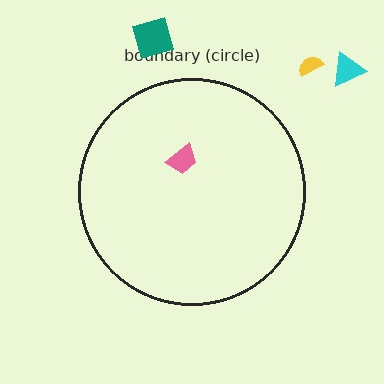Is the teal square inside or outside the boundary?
Outside.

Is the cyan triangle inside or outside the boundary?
Outside.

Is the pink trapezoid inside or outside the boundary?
Inside.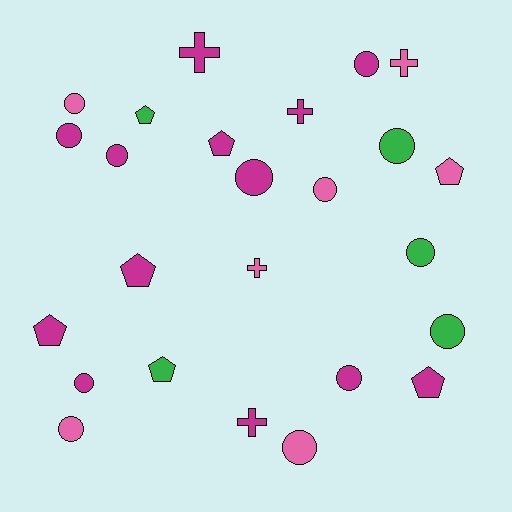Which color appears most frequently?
Magenta, with 13 objects.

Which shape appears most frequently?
Circle, with 13 objects.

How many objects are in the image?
There are 25 objects.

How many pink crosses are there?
There are 2 pink crosses.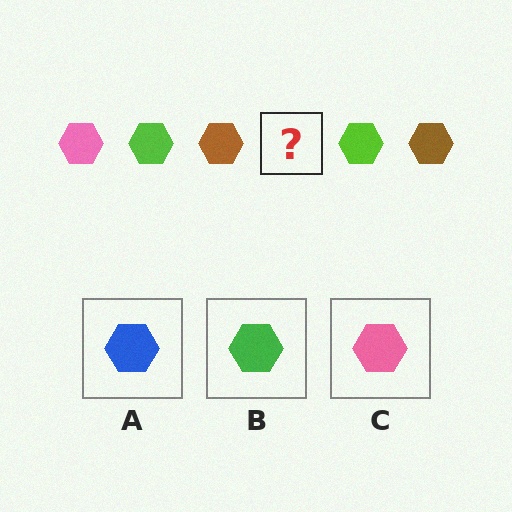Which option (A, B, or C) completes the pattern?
C.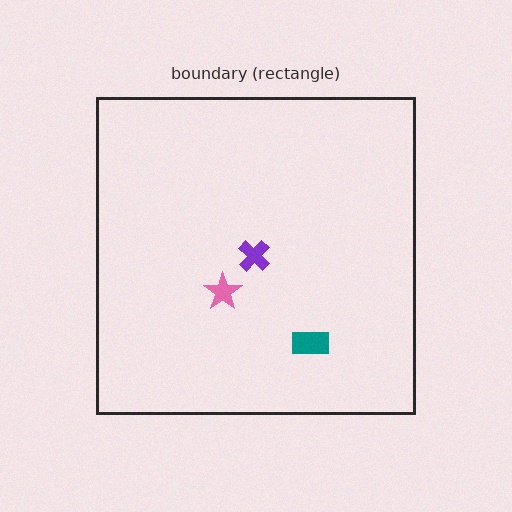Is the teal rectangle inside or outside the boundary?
Inside.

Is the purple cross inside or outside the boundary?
Inside.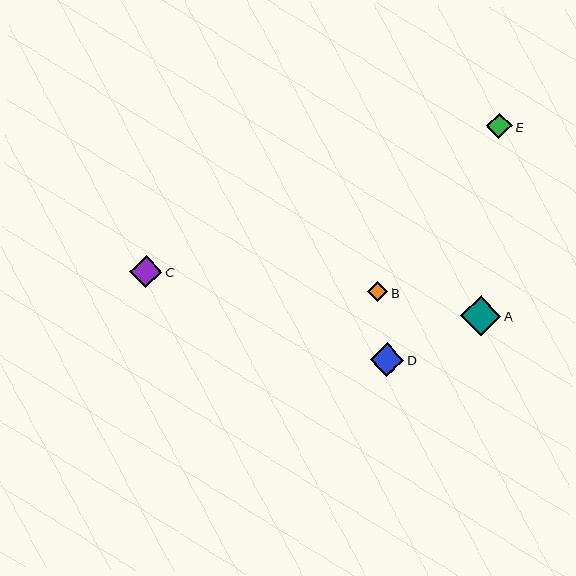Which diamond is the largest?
Diamond A is the largest with a size of approximately 40 pixels.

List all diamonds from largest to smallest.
From largest to smallest: A, D, C, E, B.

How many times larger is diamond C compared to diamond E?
Diamond C is approximately 1.3 times the size of diamond E.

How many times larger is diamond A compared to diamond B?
Diamond A is approximately 2.0 times the size of diamond B.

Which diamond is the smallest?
Diamond B is the smallest with a size of approximately 20 pixels.